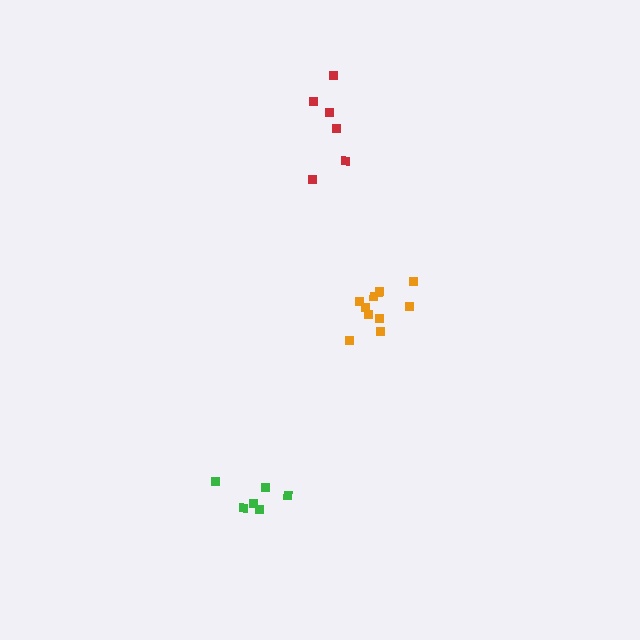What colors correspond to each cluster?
The clusters are colored: red, orange, green.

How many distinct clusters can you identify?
There are 3 distinct clusters.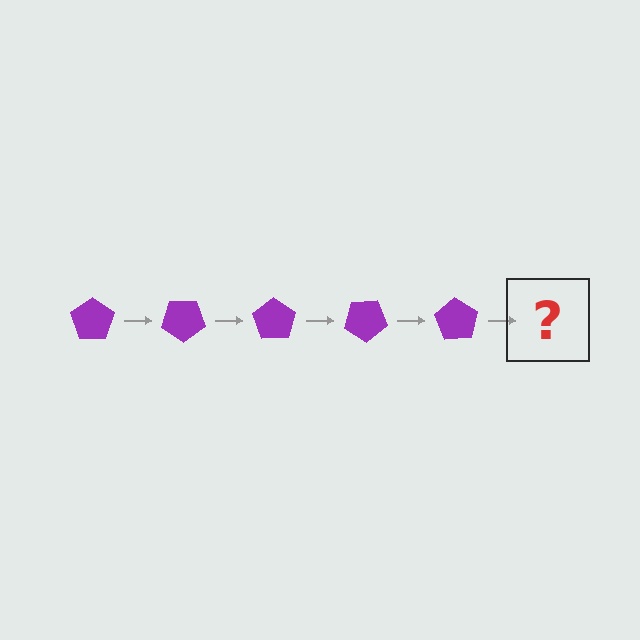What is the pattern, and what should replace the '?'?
The pattern is that the pentagon rotates 35 degrees each step. The '?' should be a purple pentagon rotated 175 degrees.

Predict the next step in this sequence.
The next step is a purple pentagon rotated 175 degrees.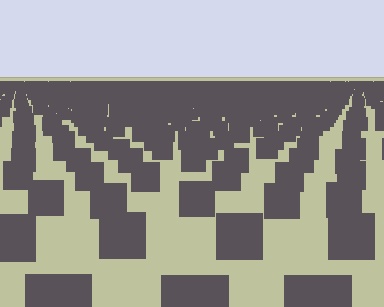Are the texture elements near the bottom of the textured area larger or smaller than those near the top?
Larger. Near the bottom, elements are closer to the viewer and appear at a bigger on-screen size.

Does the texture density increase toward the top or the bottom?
Density increases toward the top.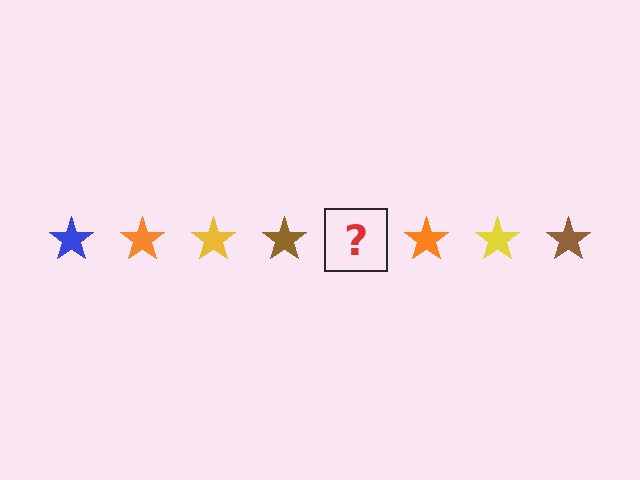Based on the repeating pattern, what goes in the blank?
The blank should be a blue star.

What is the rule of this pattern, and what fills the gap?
The rule is that the pattern cycles through blue, orange, yellow, brown stars. The gap should be filled with a blue star.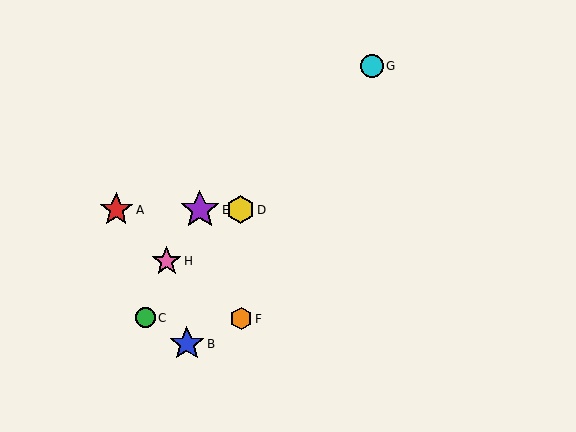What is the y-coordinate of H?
Object H is at y≈261.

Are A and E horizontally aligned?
Yes, both are at y≈210.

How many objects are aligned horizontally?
3 objects (A, D, E) are aligned horizontally.